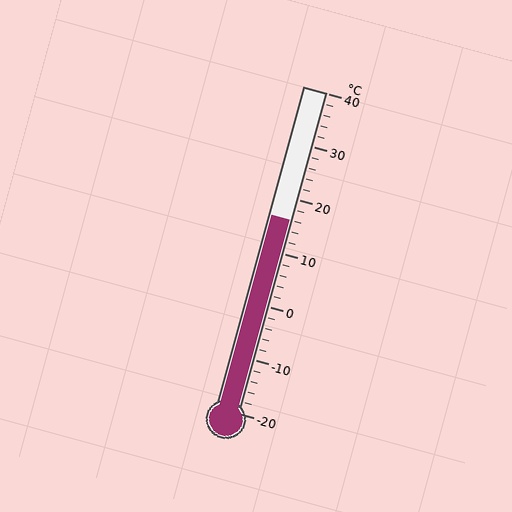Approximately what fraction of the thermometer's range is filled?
The thermometer is filled to approximately 60% of its range.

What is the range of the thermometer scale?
The thermometer scale ranges from -20°C to 40°C.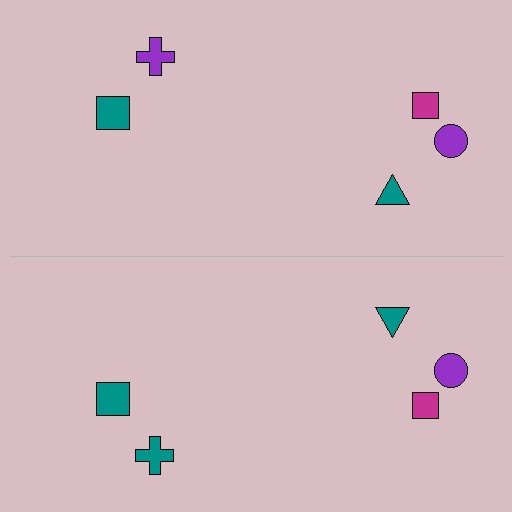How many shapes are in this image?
There are 10 shapes in this image.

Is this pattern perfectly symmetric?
No, the pattern is not perfectly symmetric. The teal cross on the bottom side breaks the symmetry — its mirror counterpart is purple.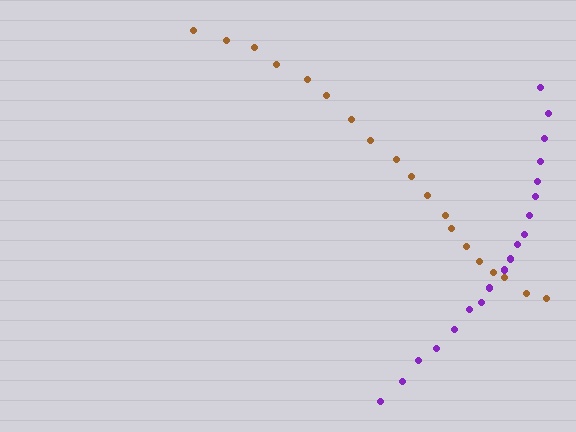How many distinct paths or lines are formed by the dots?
There are 2 distinct paths.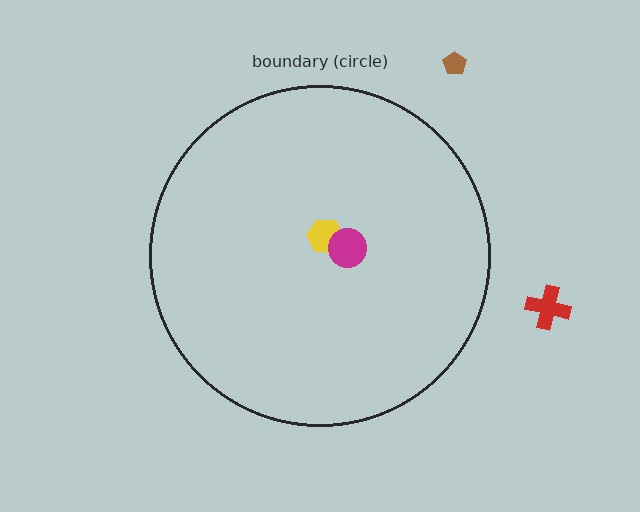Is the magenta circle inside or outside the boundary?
Inside.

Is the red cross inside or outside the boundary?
Outside.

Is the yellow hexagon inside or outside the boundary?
Inside.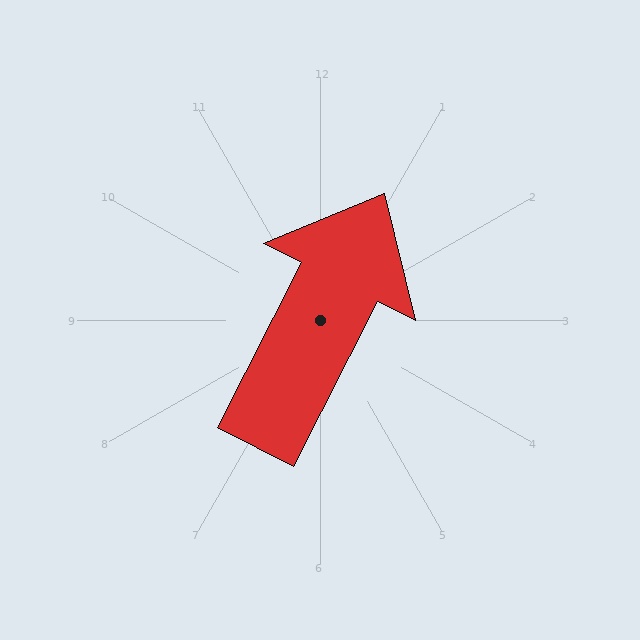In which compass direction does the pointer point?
Northeast.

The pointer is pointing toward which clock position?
Roughly 1 o'clock.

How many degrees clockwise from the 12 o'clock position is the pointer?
Approximately 27 degrees.